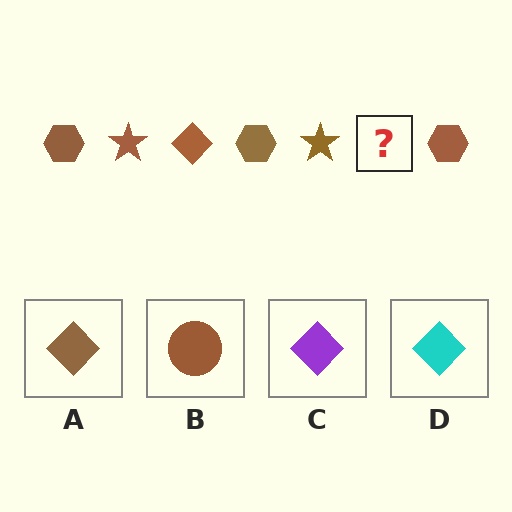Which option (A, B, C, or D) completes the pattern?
A.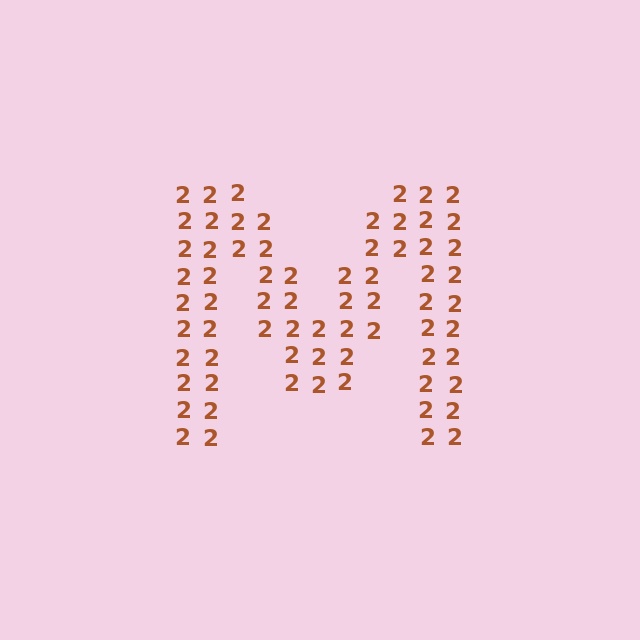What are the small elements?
The small elements are digit 2's.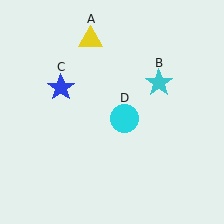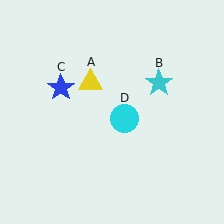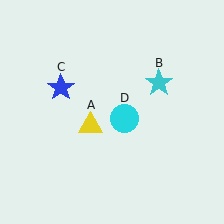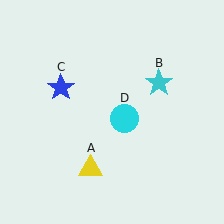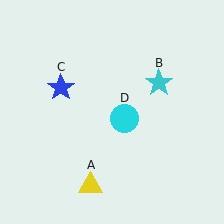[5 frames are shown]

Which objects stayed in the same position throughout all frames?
Cyan star (object B) and blue star (object C) and cyan circle (object D) remained stationary.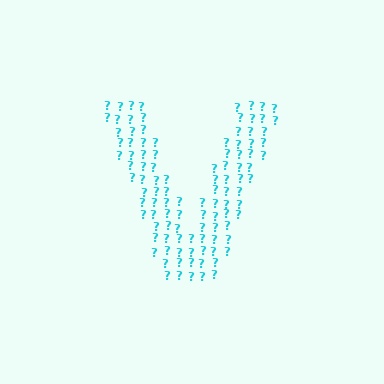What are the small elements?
The small elements are question marks.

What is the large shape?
The large shape is the letter V.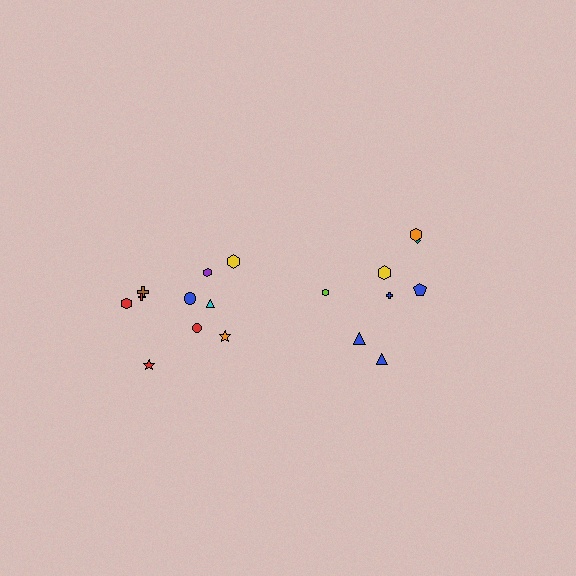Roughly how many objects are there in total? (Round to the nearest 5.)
Roughly 20 objects in total.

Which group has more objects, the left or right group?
The left group.